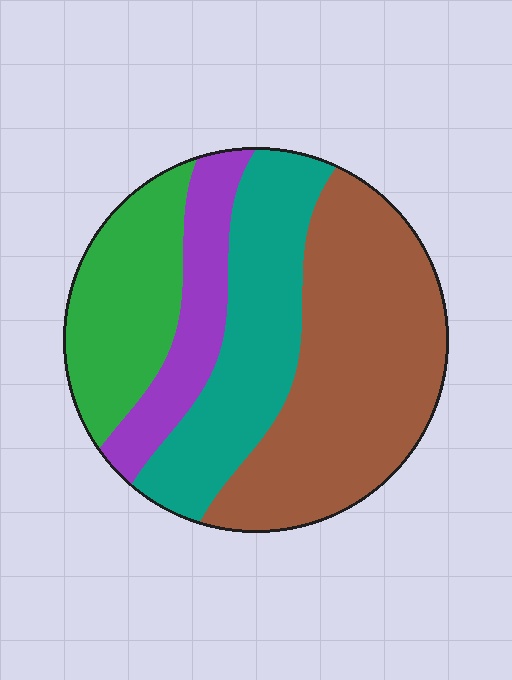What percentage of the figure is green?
Green covers roughly 20% of the figure.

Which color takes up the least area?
Purple, at roughly 15%.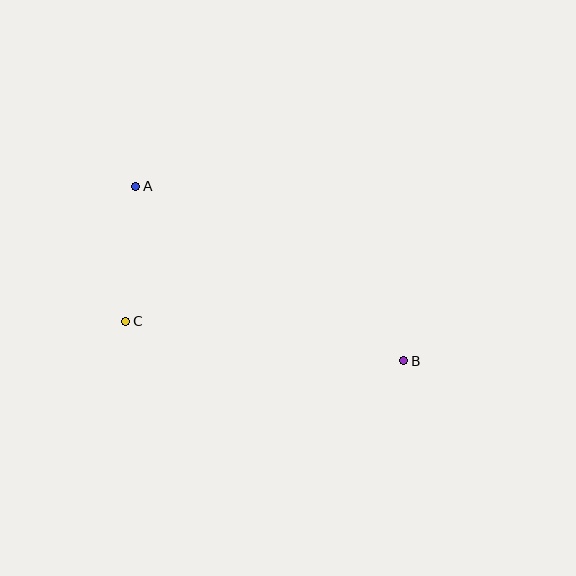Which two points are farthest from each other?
Points A and B are farthest from each other.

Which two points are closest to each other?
Points A and C are closest to each other.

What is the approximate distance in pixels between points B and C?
The distance between B and C is approximately 281 pixels.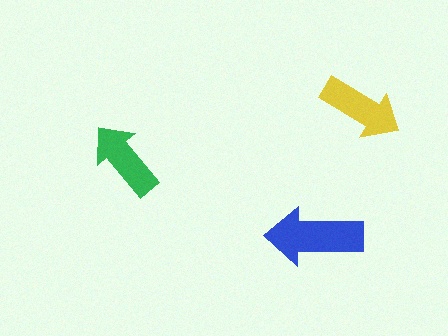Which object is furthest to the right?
The yellow arrow is rightmost.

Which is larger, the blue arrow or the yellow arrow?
The blue one.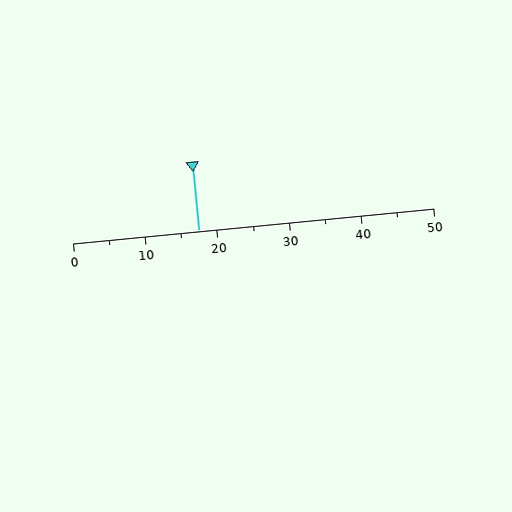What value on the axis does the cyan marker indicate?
The marker indicates approximately 17.5.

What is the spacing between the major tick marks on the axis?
The major ticks are spaced 10 apart.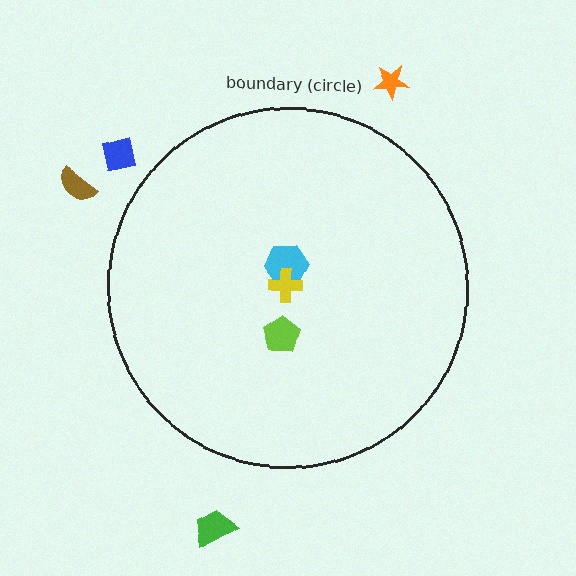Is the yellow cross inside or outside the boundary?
Inside.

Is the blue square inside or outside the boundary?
Outside.